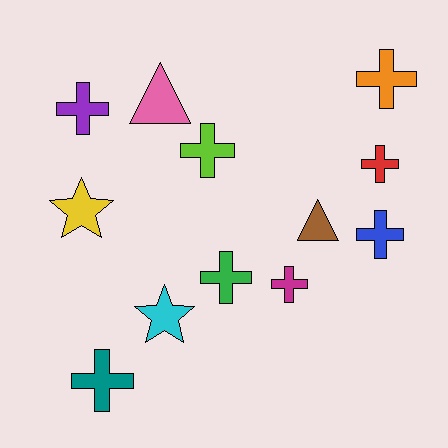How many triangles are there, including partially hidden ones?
There are 2 triangles.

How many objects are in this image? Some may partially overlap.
There are 12 objects.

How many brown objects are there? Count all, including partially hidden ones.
There is 1 brown object.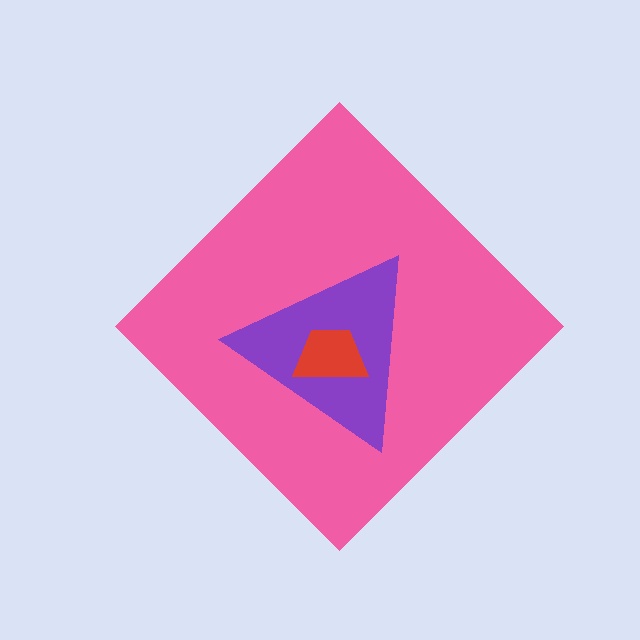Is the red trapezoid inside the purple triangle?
Yes.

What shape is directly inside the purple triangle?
The red trapezoid.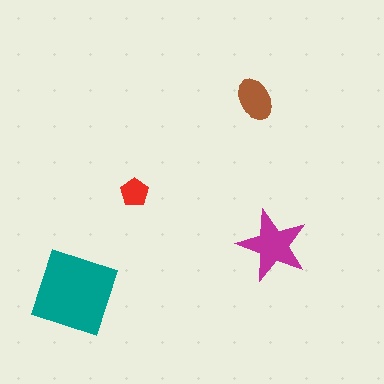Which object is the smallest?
The red pentagon.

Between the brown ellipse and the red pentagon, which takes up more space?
The brown ellipse.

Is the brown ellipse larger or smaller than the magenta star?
Smaller.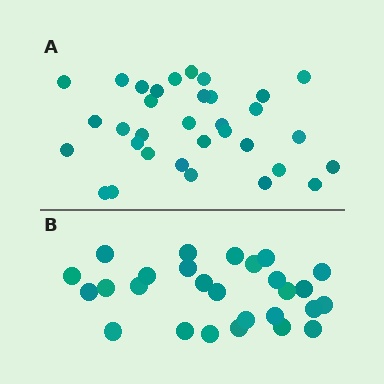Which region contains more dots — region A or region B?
Region A (the top region) has more dots.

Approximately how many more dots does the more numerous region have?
Region A has about 6 more dots than region B.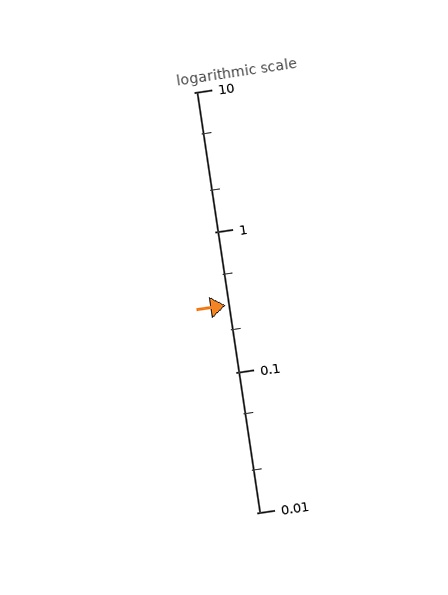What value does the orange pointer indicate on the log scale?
The pointer indicates approximately 0.3.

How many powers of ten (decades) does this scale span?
The scale spans 3 decades, from 0.01 to 10.